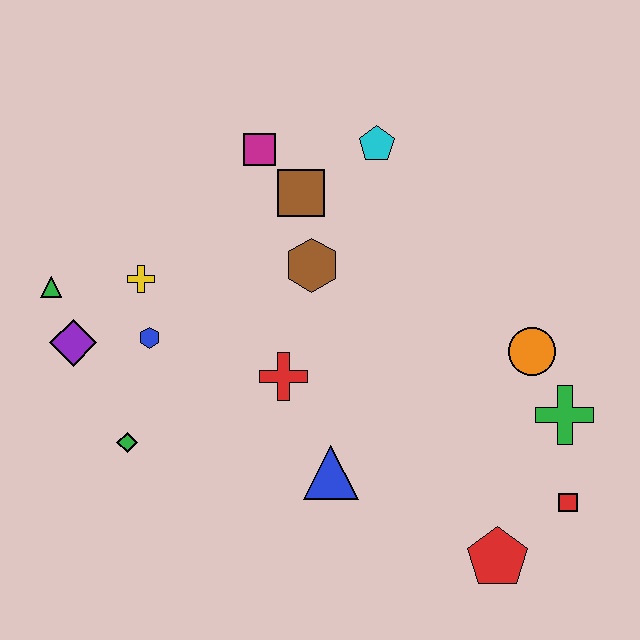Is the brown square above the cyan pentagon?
No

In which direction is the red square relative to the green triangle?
The red square is to the right of the green triangle.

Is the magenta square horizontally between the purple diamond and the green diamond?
No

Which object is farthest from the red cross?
The red square is farthest from the red cross.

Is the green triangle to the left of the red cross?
Yes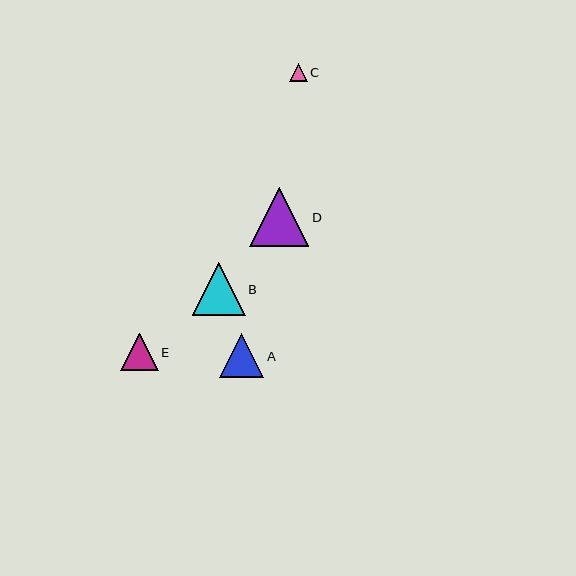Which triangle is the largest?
Triangle D is the largest with a size of approximately 59 pixels.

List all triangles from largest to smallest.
From largest to smallest: D, B, A, E, C.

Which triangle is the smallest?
Triangle C is the smallest with a size of approximately 18 pixels.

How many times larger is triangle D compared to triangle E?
Triangle D is approximately 1.6 times the size of triangle E.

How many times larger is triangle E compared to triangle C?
Triangle E is approximately 2.1 times the size of triangle C.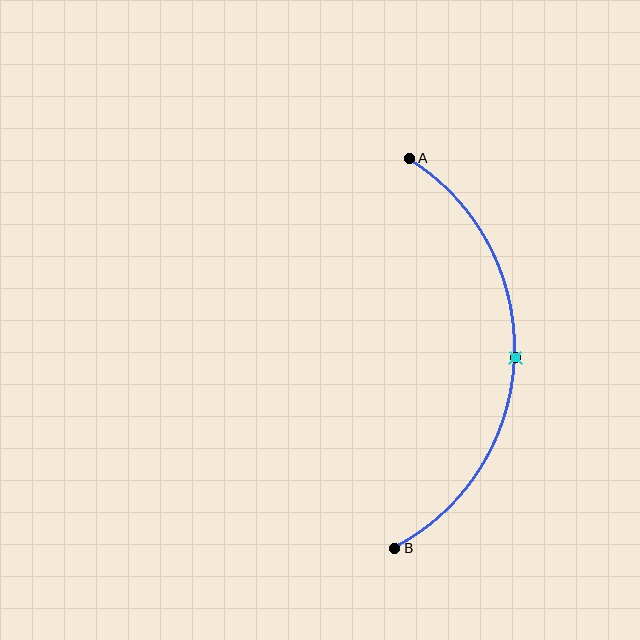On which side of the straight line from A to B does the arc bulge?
The arc bulges to the right of the straight line connecting A and B.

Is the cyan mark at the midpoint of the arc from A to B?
Yes. The cyan mark lies on the arc at equal arc-length from both A and B — it is the arc midpoint.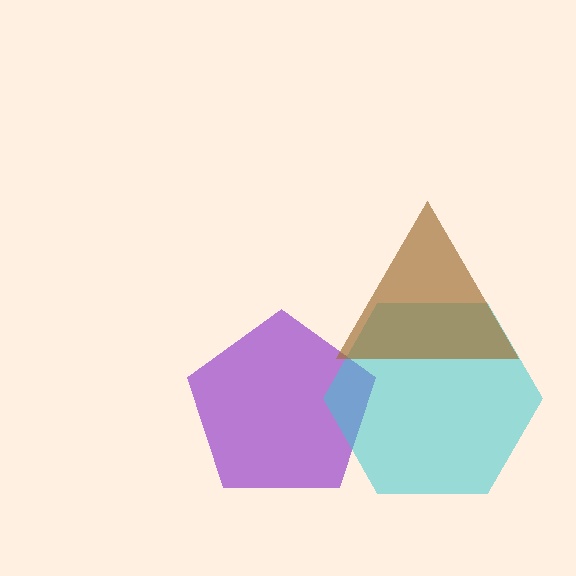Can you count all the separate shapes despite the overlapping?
Yes, there are 3 separate shapes.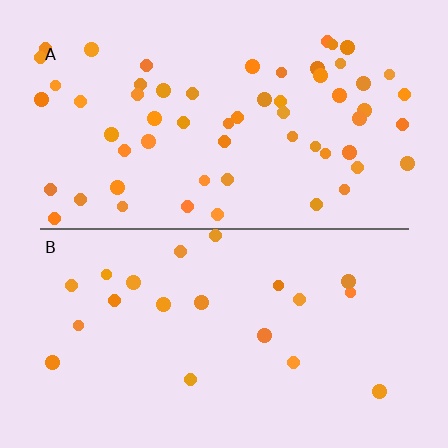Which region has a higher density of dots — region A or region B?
A (the top).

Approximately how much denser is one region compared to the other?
Approximately 2.9× — region A over region B.